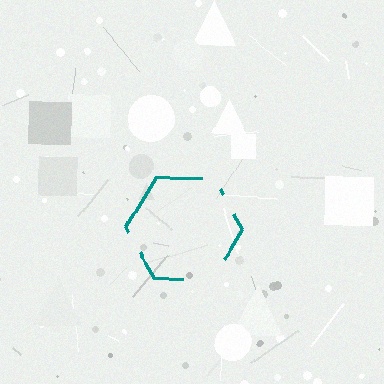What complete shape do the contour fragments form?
The contour fragments form a hexagon.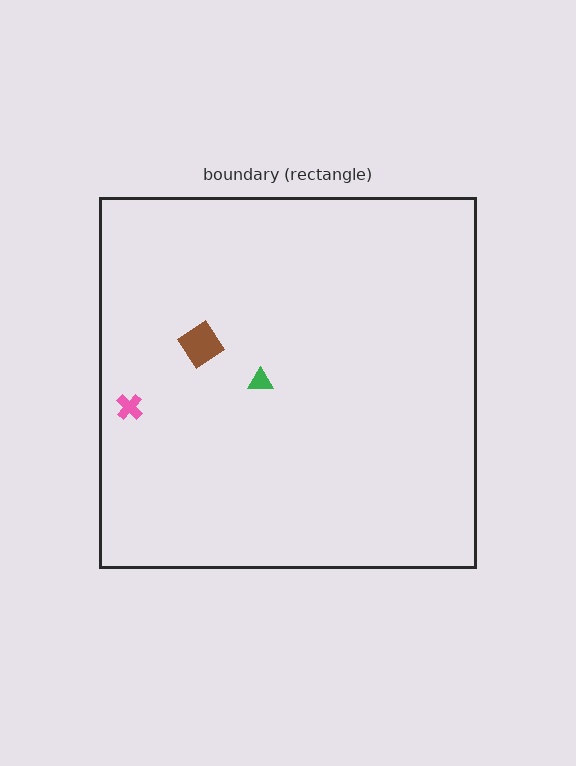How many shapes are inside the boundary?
3 inside, 0 outside.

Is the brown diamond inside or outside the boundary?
Inside.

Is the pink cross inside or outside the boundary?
Inside.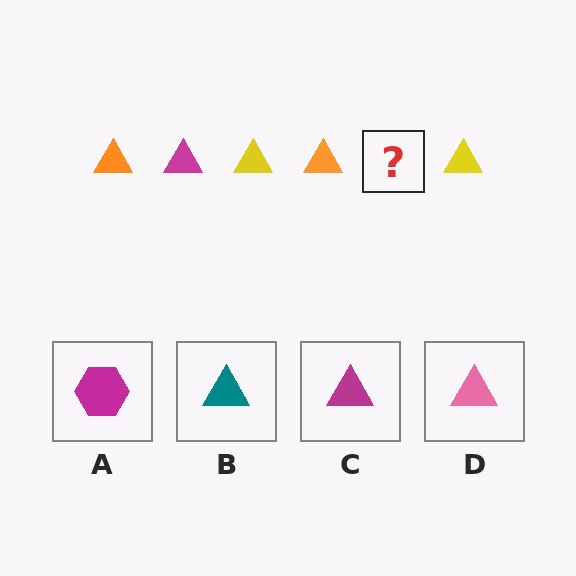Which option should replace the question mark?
Option C.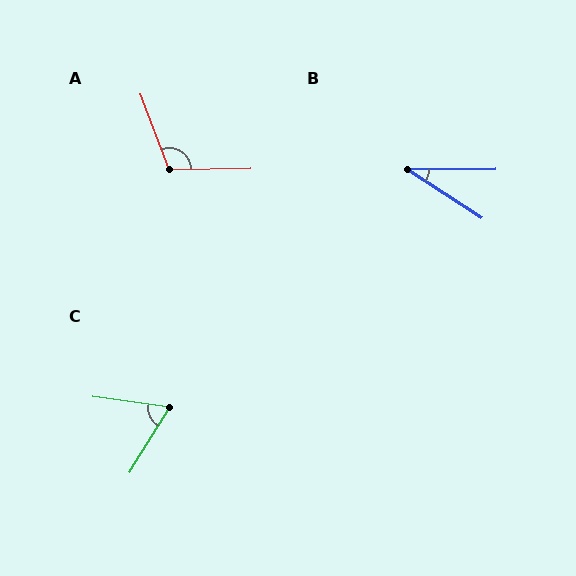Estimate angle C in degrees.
Approximately 66 degrees.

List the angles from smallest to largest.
B (33°), C (66°), A (110°).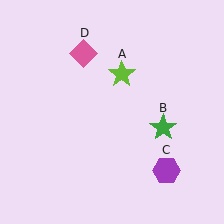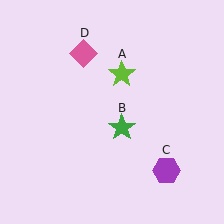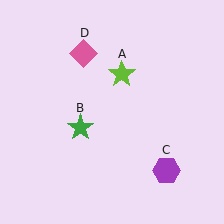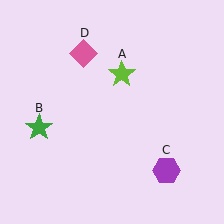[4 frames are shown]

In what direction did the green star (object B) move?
The green star (object B) moved left.